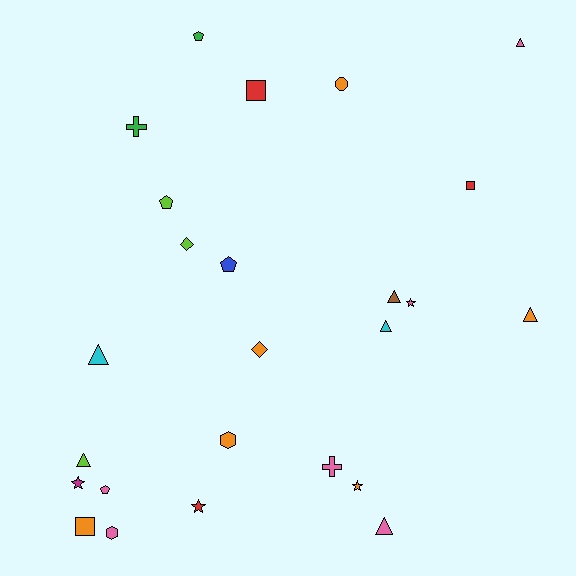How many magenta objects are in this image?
There is 1 magenta object.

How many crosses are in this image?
There are 2 crosses.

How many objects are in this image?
There are 25 objects.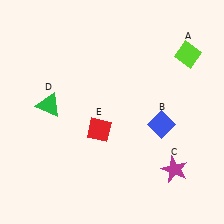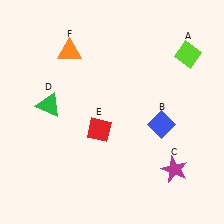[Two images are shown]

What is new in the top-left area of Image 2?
An orange triangle (F) was added in the top-left area of Image 2.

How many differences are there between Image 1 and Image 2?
There is 1 difference between the two images.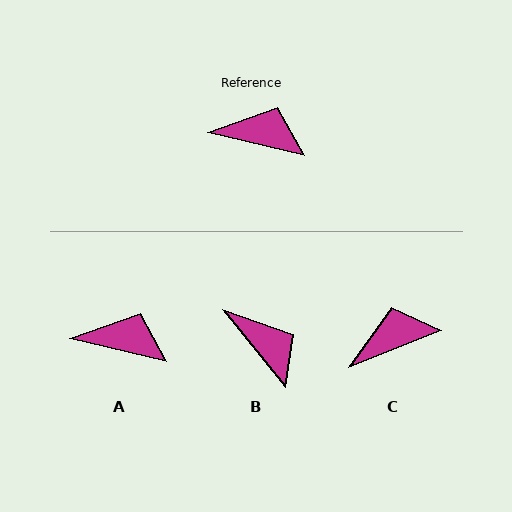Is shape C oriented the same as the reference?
No, it is off by about 35 degrees.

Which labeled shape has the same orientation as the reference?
A.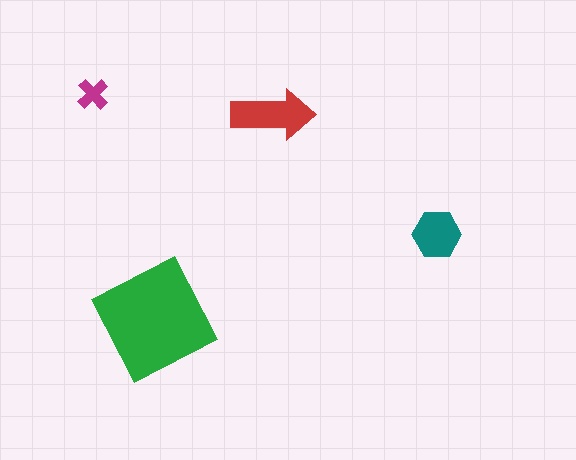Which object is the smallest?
The magenta cross.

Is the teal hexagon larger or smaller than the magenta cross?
Larger.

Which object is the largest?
The green square.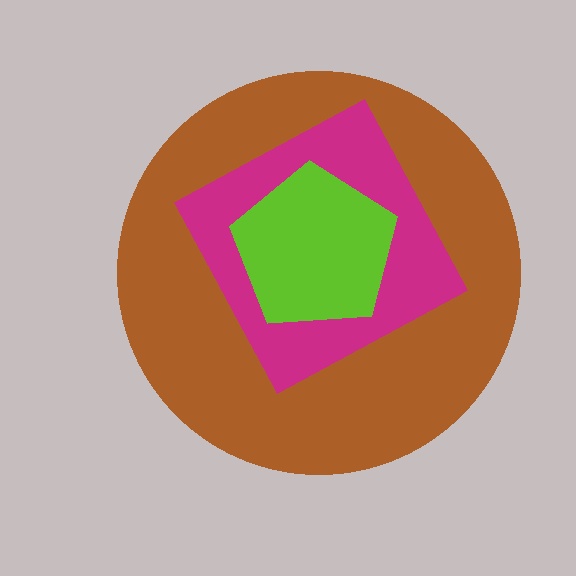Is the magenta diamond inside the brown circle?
Yes.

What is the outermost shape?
The brown circle.